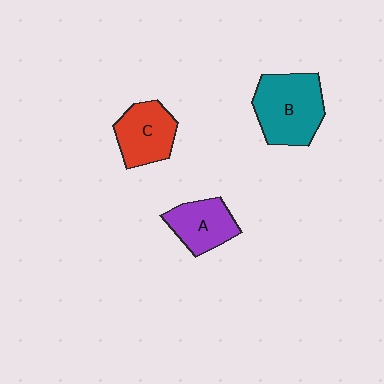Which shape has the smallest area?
Shape A (purple).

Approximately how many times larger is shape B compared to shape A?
Approximately 1.5 times.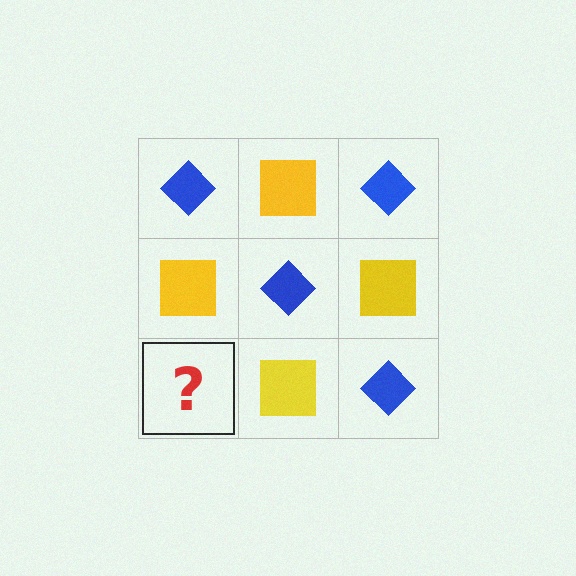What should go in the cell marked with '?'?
The missing cell should contain a blue diamond.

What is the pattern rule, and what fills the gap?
The rule is that it alternates blue diamond and yellow square in a checkerboard pattern. The gap should be filled with a blue diamond.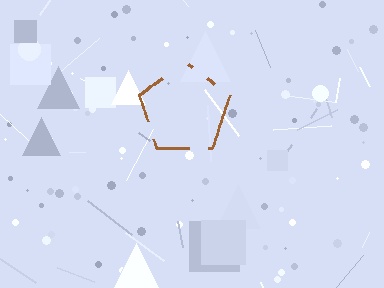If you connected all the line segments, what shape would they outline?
They would outline a pentagon.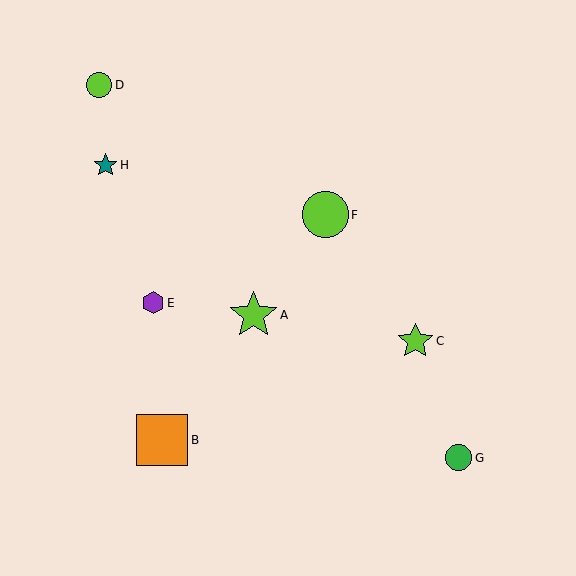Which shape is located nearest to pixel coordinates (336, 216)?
The lime circle (labeled F) at (325, 215) is nearest to that location.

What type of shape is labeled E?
Shape E is a purple hexagon.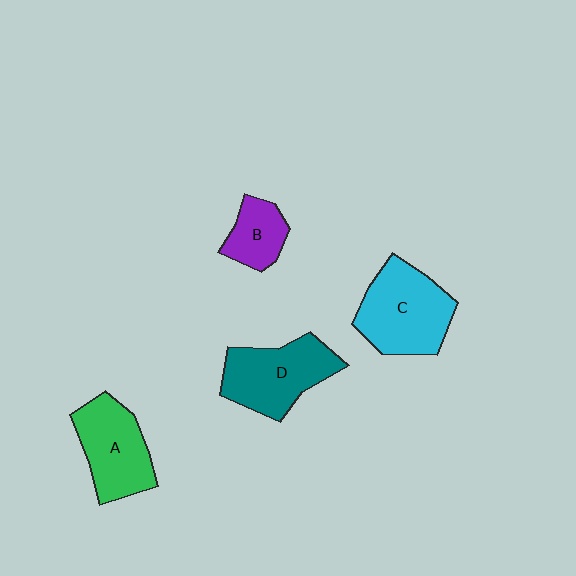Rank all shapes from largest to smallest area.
From largest to smallest: C (cyan), D (teal), A (green), B (purple).